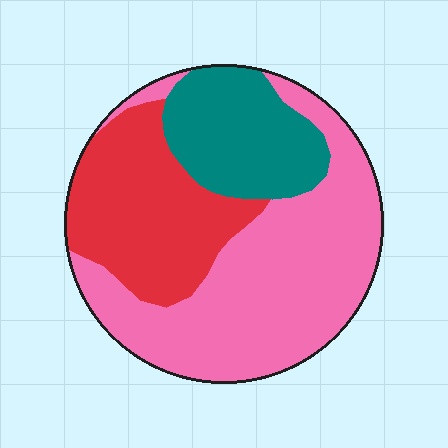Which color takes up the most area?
Pink, at roughly 50%.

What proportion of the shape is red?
Red covers 29% of the shape.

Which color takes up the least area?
Teal, at roughly 20%.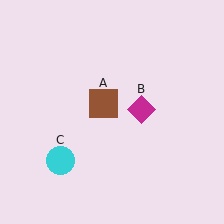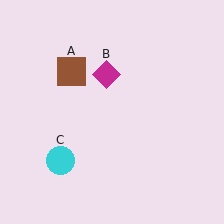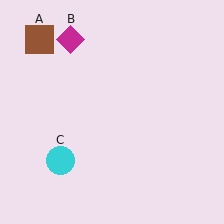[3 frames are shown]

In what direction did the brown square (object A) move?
The brown square (object A) moved up and to the left.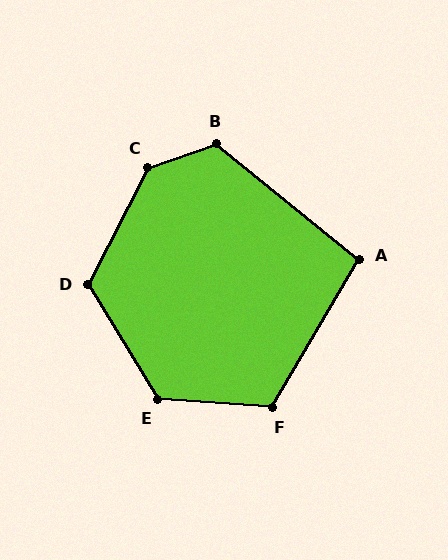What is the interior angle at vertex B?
Approximately 122 degrees (obtuse).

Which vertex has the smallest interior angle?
A, at approximately 99 degrees.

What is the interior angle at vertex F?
Approximately 116 degrees (obtuse).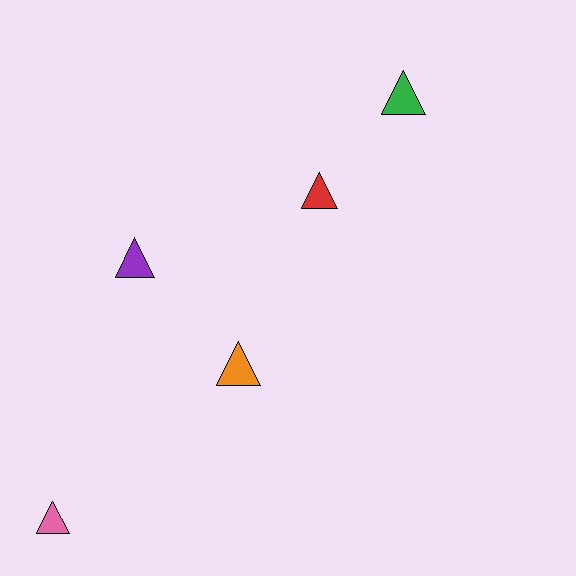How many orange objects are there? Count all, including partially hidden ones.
There is 1 orange object.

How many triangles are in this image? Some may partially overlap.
There are 5 triangles.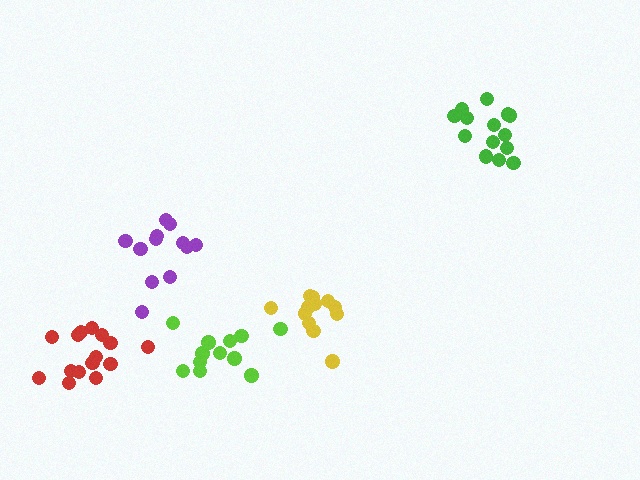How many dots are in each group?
Group 1: 12 dots, Group 2: 14 dots, Group 3: 12 dots, Group 4: 15 dots, Group 5: 12 dots (65 total).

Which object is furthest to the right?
The green cluster is rightmost.